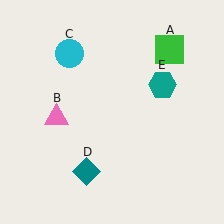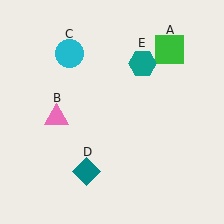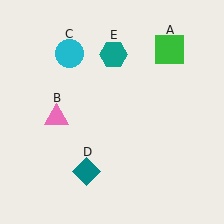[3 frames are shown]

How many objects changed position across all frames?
1 object changed position: teal hexagon (object E).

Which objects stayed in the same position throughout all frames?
Green square (object A) and pink triangle (object B) and cyan circle (object C) and teal diamond (object D) remained stationary.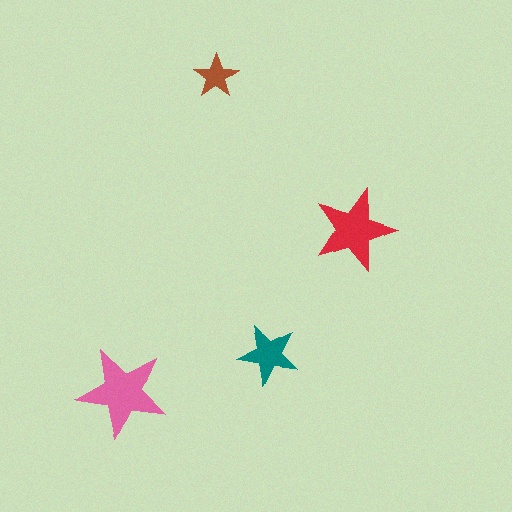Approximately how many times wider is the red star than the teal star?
About 1.5 times wider.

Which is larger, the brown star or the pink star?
The pink one.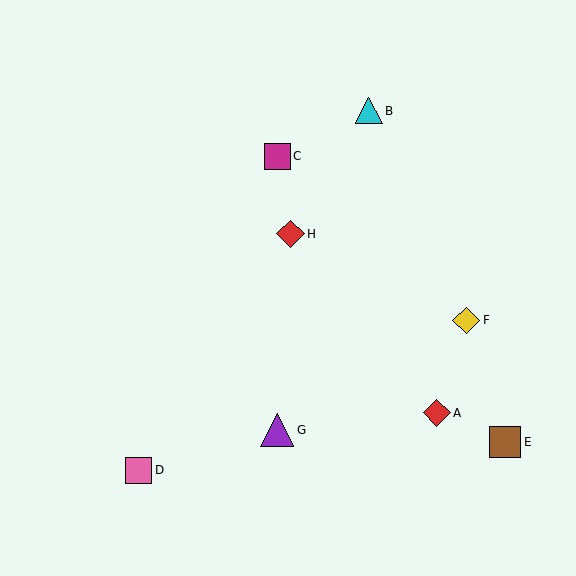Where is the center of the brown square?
The center of the brown square is at (505, 442).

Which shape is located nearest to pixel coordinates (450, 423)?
The red diamond (labeled A) at (437, 413) is nearest to that location.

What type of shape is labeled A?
Shape A is a red diamond.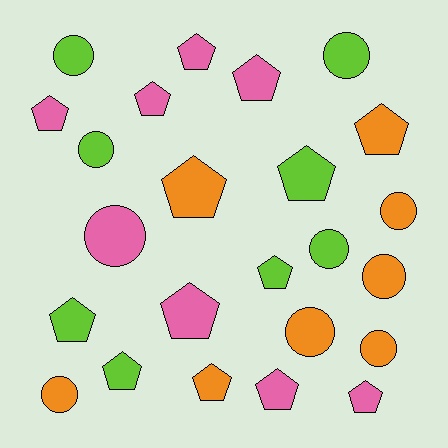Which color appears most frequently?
Pink, with 8 objects.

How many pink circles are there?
There is 1 pink circle.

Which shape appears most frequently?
Pentagon, with 14 objects.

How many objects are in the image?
There are 24 objects.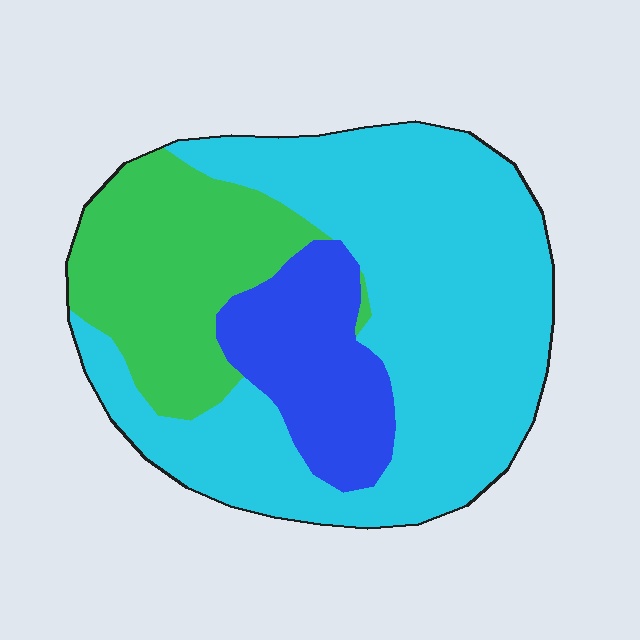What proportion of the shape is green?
Green takes up less than a quarter of the shape.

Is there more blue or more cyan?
Cyan.